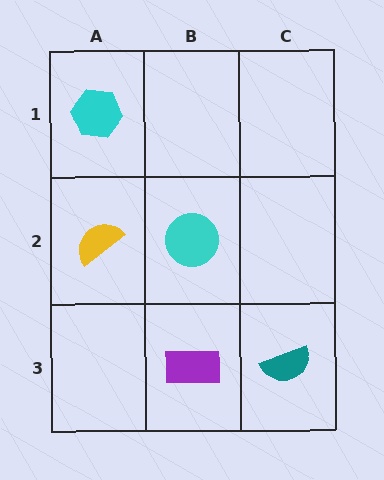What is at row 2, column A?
A yellow semicircle.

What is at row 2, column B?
A cyan circle.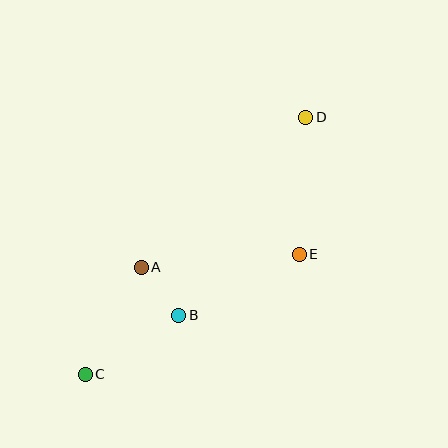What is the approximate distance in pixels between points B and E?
The distance between B and E is approximately 135 pixels.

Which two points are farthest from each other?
Points C and D are farthest from each other.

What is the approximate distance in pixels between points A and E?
The distance between A and E is approximately 159 pixels.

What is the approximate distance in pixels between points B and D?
The distance between B and D is approximately 235 pixels.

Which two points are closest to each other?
Points A and B are closest to each other.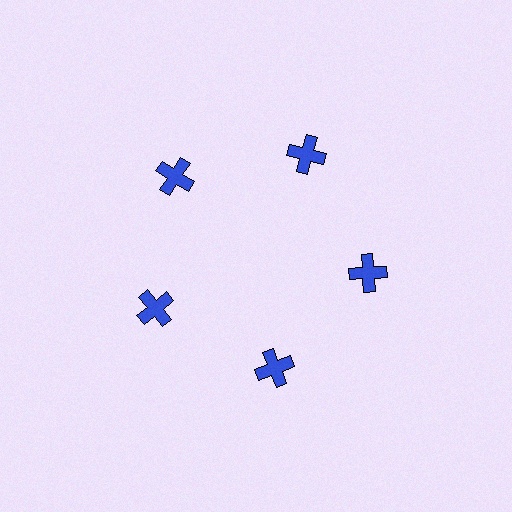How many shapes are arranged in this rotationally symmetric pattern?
There are 5 shapes, arranged in 5 groups of 1.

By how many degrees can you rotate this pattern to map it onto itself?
The pattern maps onto itself every 72 degrees of rotation.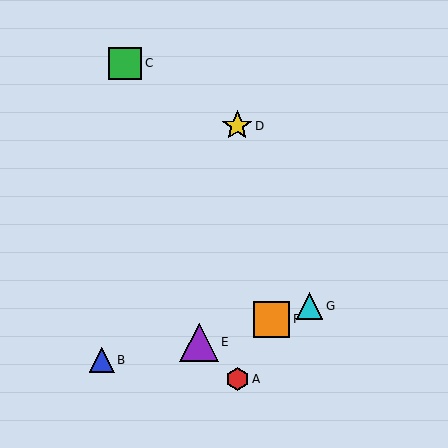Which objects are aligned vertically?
Objects A, D are aligned vertically.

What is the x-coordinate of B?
Object B is at x≈102.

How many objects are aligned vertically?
2 objects (A, D) are aligned vertically.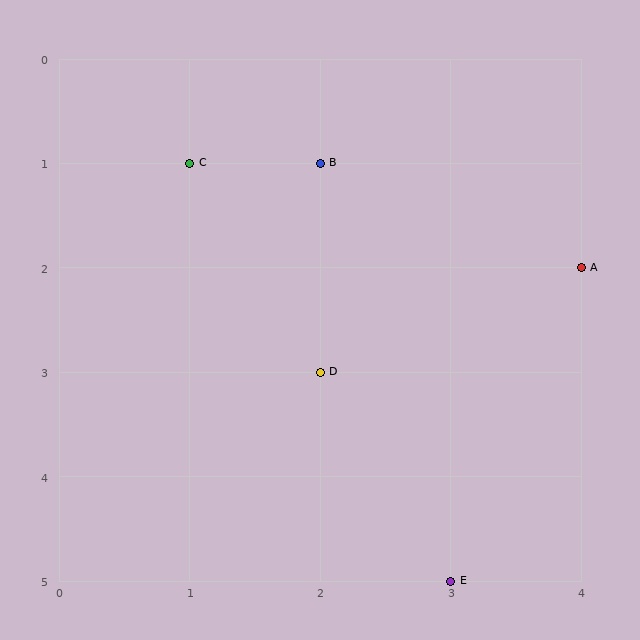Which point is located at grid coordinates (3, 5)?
Point E is at (3, 5).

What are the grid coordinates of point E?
Point E is at grid coordinates (3, 5).